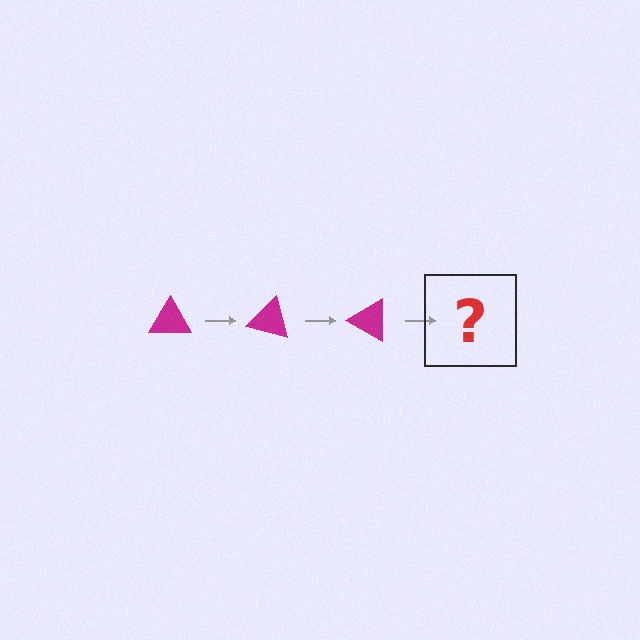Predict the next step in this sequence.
The next step is a magenta triangle rotated 45 degrees.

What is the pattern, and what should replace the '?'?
The pattern is that the triangle rotates 15 degrees each step. The '?' should be a magenta triangle rotated 45 degrees.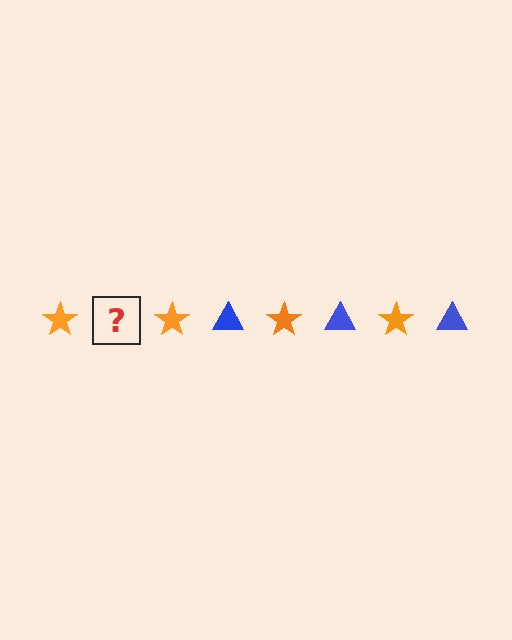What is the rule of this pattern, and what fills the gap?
The rule is that the pattern alternates between orange star and blue triangle. The gap should be filled with a blue triangle.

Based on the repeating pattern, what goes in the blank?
The blank should be a blue triangle.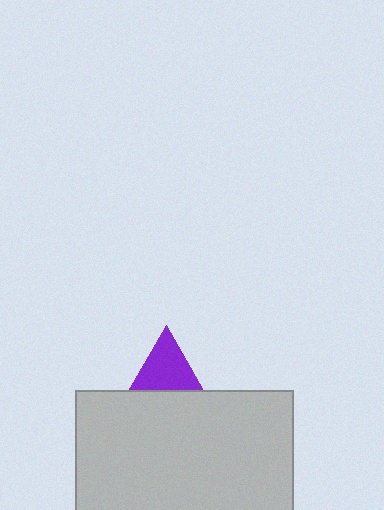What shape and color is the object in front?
The object in front is a light gray rectangle.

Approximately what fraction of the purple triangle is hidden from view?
Roughly 59% of the purple triangle is hidden behind the light gray rectangle.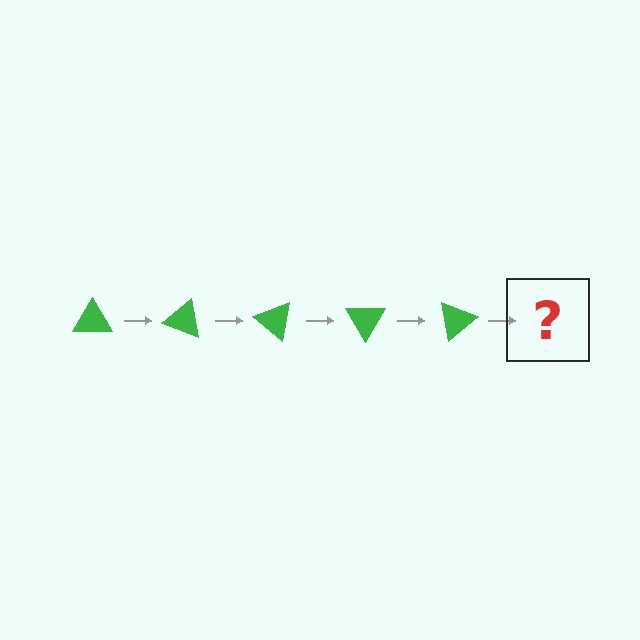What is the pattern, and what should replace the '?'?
The pattern is that the triangle rotates 20 degrees each step. The '?' should be a green triangle rotated 100 degrees.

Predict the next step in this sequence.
The next step is a green triangle rotated 100 degrees.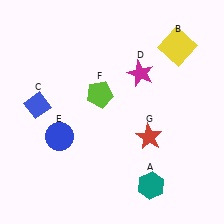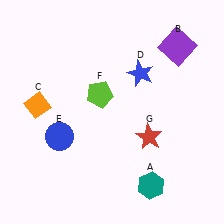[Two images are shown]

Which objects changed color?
B changed from yellow to purple. C changed from blue to orange. D changed from magenta to blue.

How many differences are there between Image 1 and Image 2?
There are 3 differences between the two images.